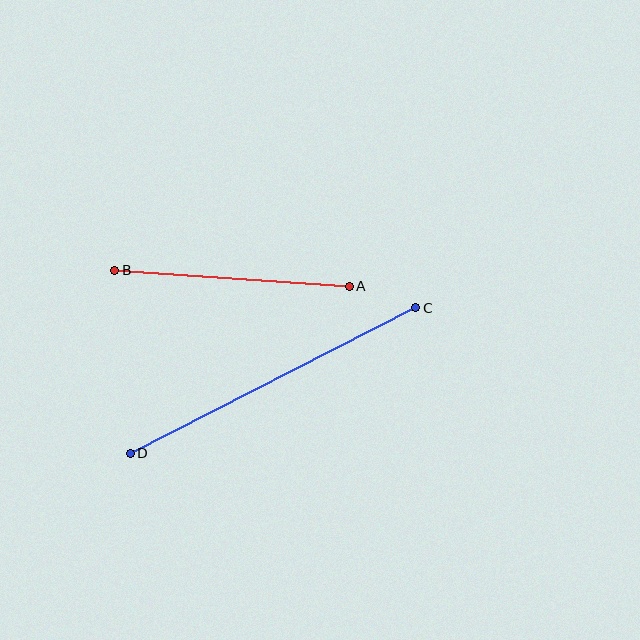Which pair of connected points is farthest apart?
Points C and D are farthest apart.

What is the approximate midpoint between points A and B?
The midpoint is at approximately (232, 278) pixels.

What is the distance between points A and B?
The distance is approximately 235 pixels.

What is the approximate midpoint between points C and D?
The midpoint is at approximately (273, 380) pixels.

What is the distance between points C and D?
The distance is approximately 321 pixels.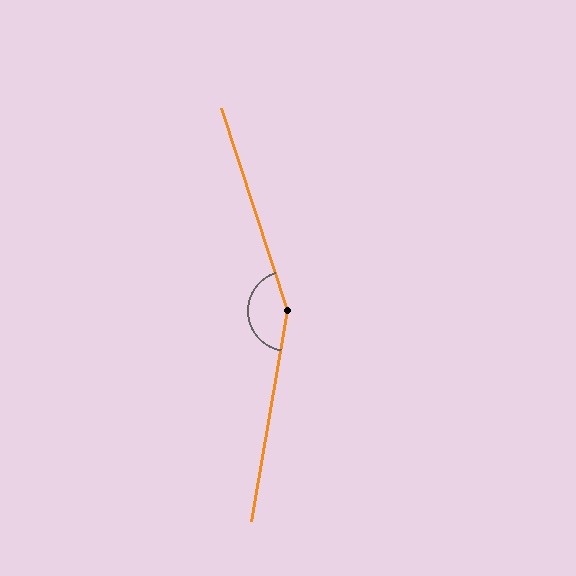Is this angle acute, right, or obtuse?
It is obtuse.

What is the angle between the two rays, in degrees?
Approximately 152 degrees.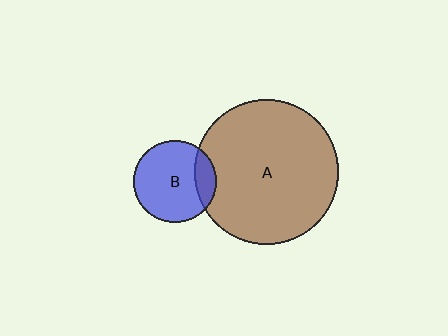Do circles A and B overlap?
Yes.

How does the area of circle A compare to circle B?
Approximately 3.1 times.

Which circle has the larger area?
Circle A (brown).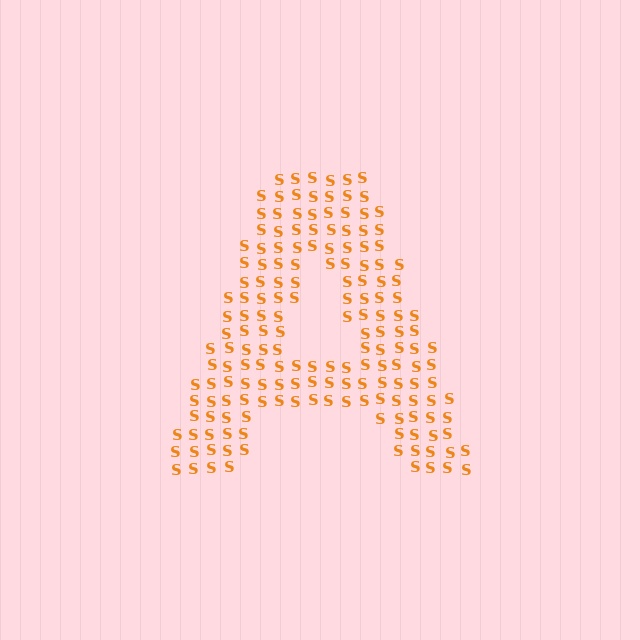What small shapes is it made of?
It is made of small letter S's.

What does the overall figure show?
The overall figure shows the letter A.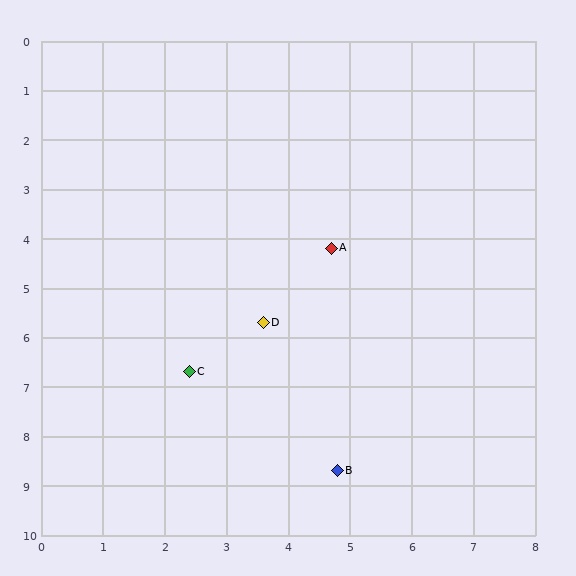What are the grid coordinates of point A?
Point A is at approximately (4.7, 4.2).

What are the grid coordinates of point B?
Point B is at approximately (4.8, 8.7).